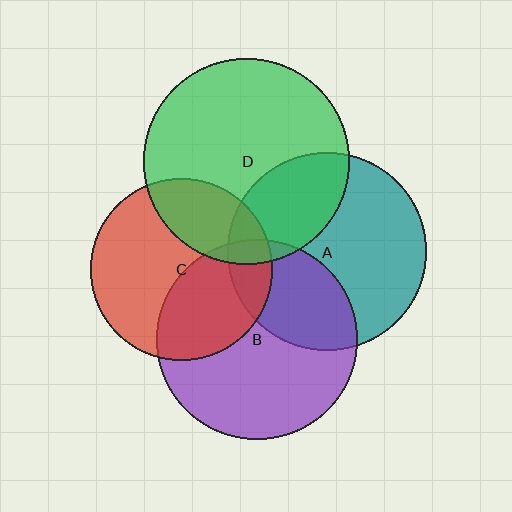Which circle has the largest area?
Circle D (green).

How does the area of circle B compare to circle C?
Approximately 1.2 times.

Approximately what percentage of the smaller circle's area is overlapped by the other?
Approximately 15%.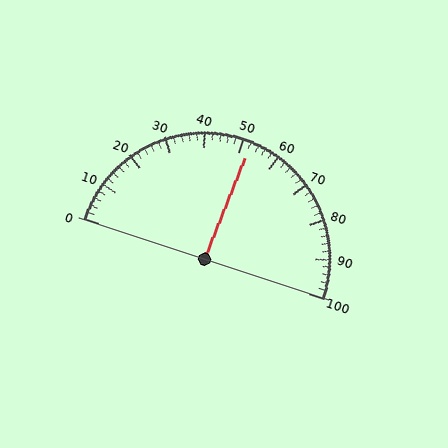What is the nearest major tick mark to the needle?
The nearest major tick mark is 50.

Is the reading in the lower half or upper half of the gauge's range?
The reading is in the upper half of the range (0 to 100).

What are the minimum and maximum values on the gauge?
The gauge ranges from 0 to 100.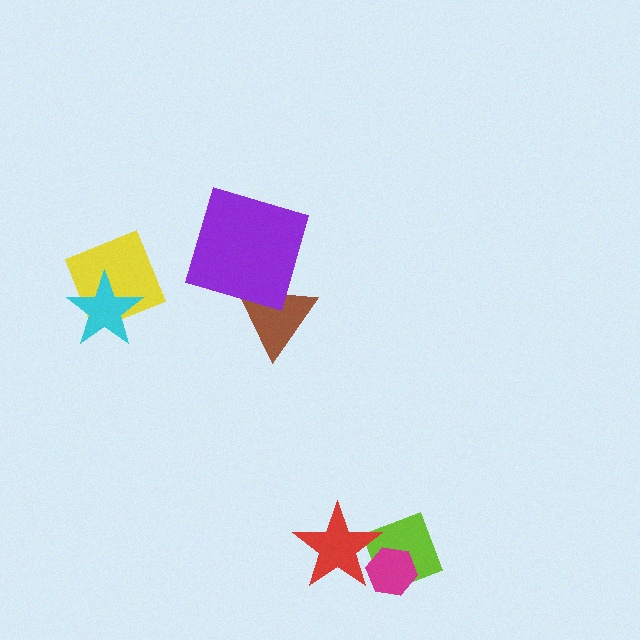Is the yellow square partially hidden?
Yes, it is partially covered by another shape.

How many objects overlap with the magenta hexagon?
2 objects overlap with the magenta hexagon.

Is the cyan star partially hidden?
No, no other shape covers it.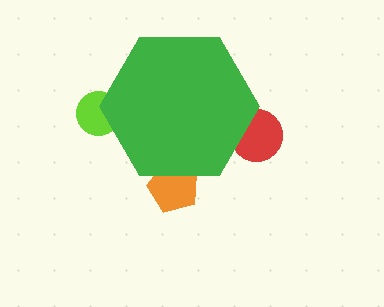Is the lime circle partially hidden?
Yes, the lime circle is partially hidden behind the green hexagon.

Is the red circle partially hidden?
Yes, the red circle is partially hidden behind the green hexagon.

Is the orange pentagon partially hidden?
Yes, the orange pentagon is partially hidden behind the green hexagon.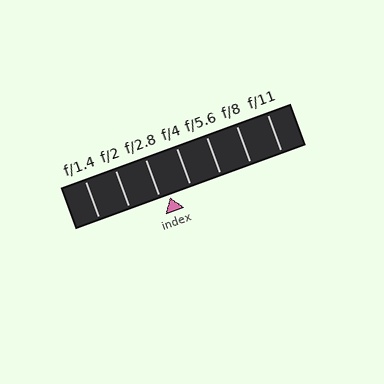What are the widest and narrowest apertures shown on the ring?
The widest aperture shown is f/1.4 and the narrowest is f/11.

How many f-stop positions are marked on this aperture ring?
There are 7 f-stop positions marked.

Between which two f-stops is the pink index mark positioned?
The index mark is between f/2.8 and f/4.